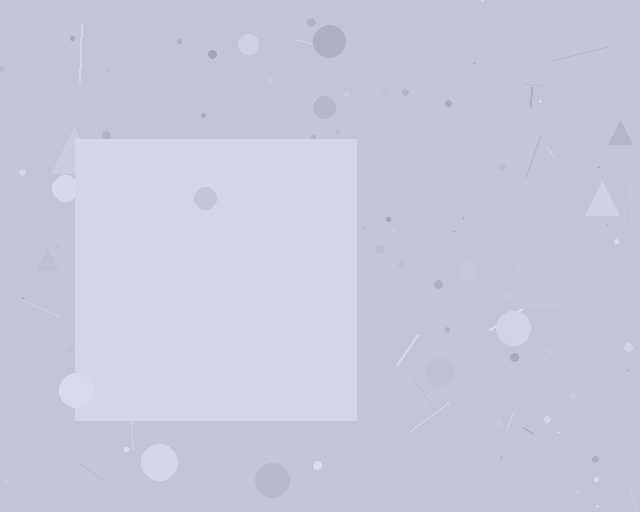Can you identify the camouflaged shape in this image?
The camouflaged shape is a square.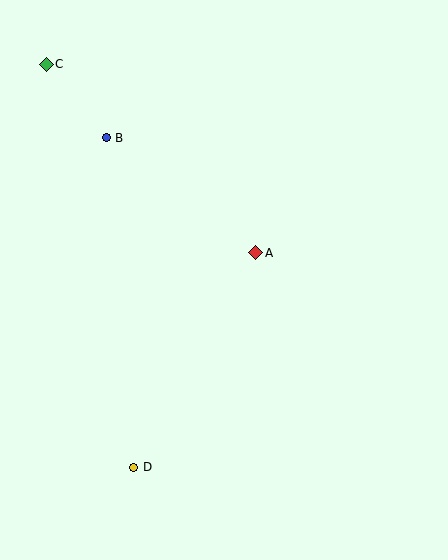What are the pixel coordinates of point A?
Point A is at (256, 253).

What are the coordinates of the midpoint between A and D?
The midpoint between A and D is at (195, 360).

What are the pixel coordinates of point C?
Point C is at (46, 64).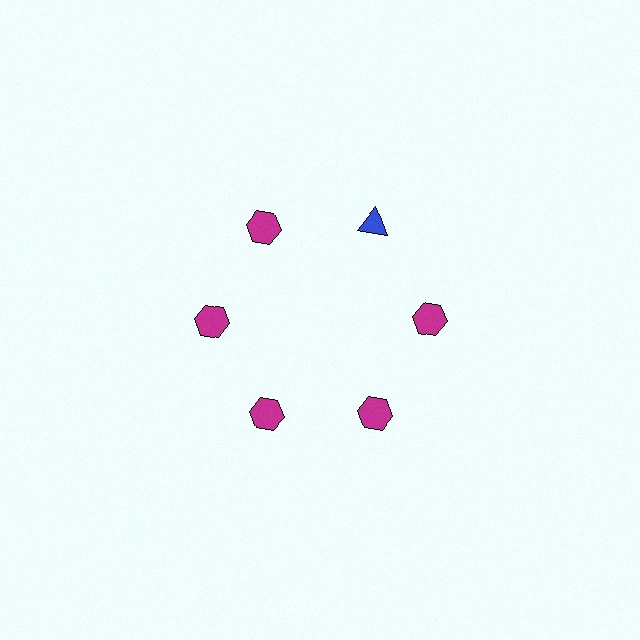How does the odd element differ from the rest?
It differs in both color (blue instead of magenta) and shape (triangle instead of hexagon).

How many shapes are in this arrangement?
There are 6 shapes arranged in a ring pattern.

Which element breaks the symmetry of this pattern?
The blue triangle at roughly the 1 o'clock position breaks the symmetry. All other shapes are magenta hexagons.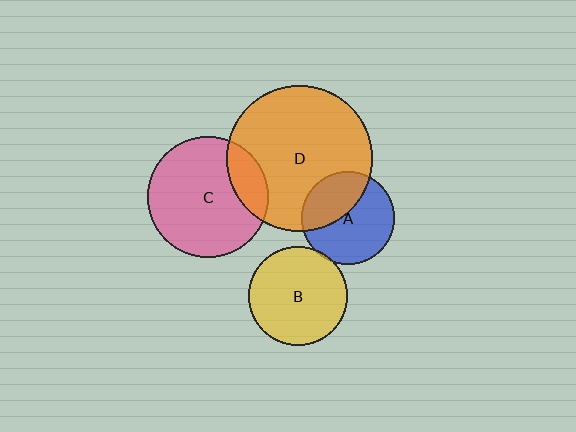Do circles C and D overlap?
Yes.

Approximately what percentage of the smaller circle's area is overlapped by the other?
Approximately 20%.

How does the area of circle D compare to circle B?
Approximately 2.2 times.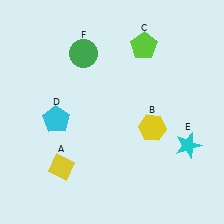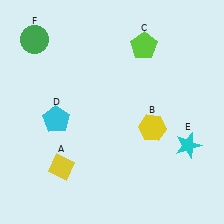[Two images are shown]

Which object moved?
The green circle (F) moved left.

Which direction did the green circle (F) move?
The green circle (F) moved left.